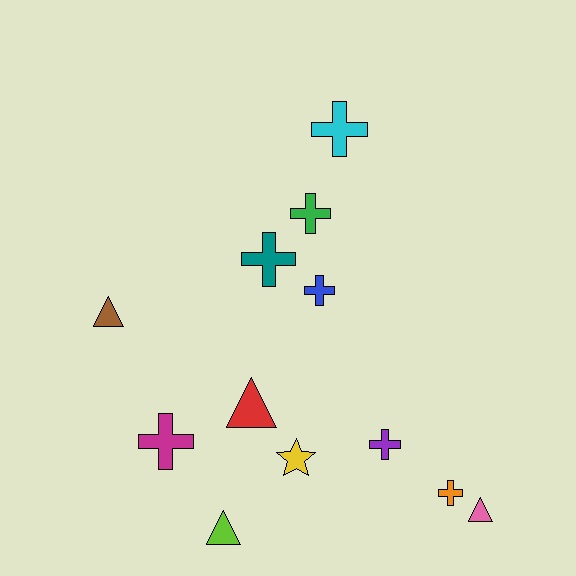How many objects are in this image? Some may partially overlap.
There are 12 objects.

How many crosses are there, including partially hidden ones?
There are 7 crosses.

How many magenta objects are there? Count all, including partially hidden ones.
There is 1 magenta object.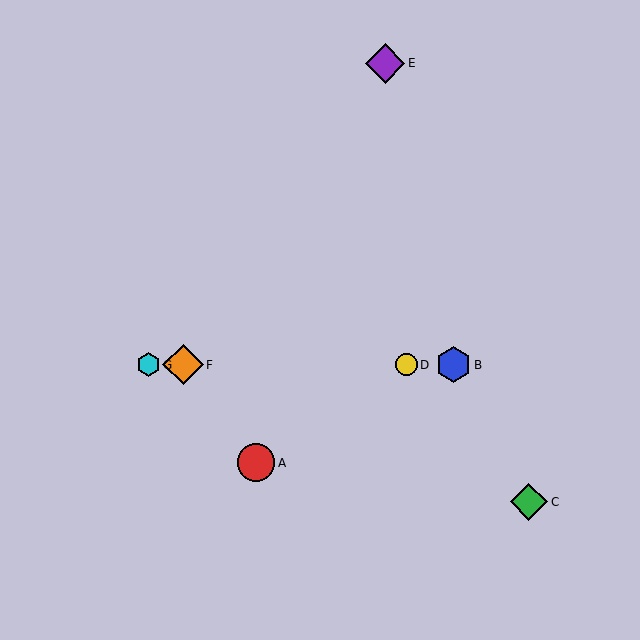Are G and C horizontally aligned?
No, G is at y≈365 and C is at y≈502.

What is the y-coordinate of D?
Object D is at y≈365.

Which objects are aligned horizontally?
Objects B, D, F, G are aligned horizontally.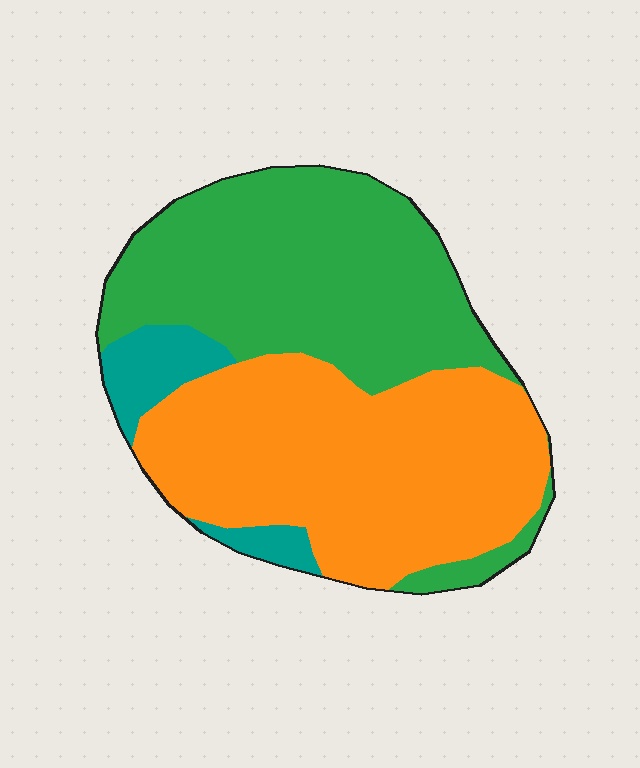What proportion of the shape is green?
Green covers roughly 45% of the shape.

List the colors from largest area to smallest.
From largest to smallest: orange, green, teal.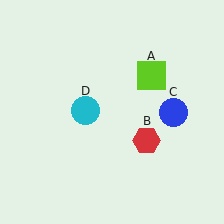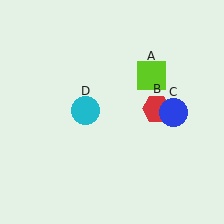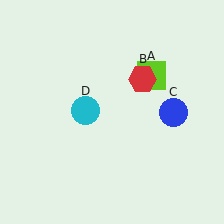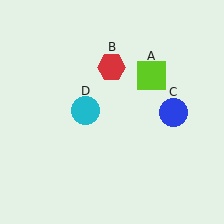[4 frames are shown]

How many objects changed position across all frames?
1 object changed position: red hexagon (object B).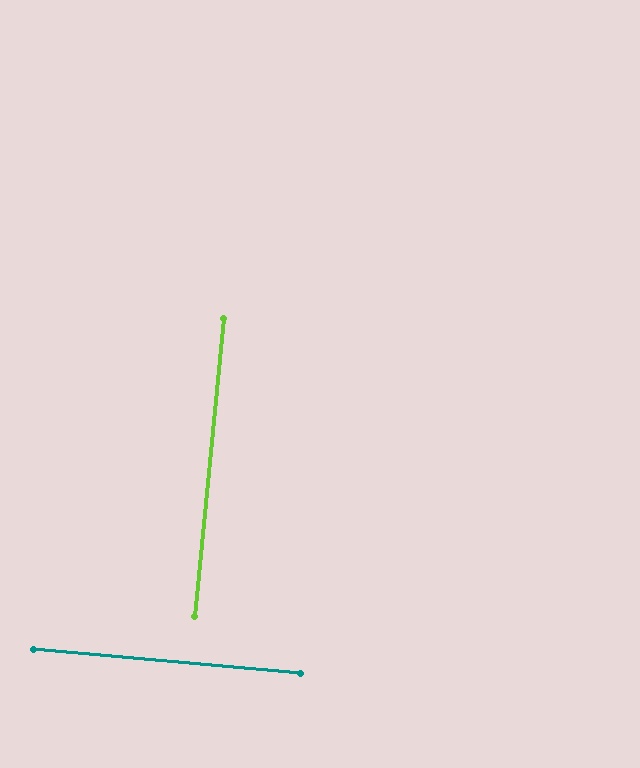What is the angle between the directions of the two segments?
Approximately 90 degrees.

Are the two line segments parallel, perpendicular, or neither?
Perpendicular — they meet at approximately 90°.